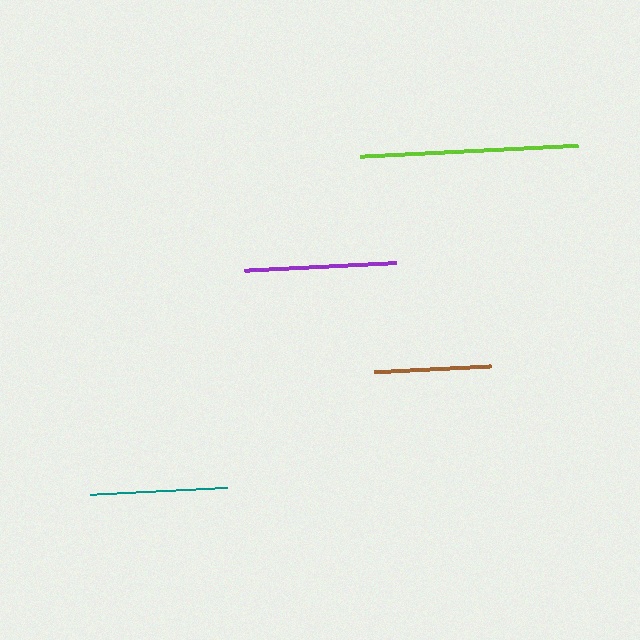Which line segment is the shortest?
The brown line is the shortest at approximately 117 pixels.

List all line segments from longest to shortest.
From longest to shortest: lime, purple, teal, brown.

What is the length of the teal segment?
The teal segment is approximately 138 pixels long.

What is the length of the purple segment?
The purple segment is approximately 152 pixels long.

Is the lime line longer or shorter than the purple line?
The lime line is longer than the purple line.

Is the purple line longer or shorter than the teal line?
The purple line is longer than the teal line.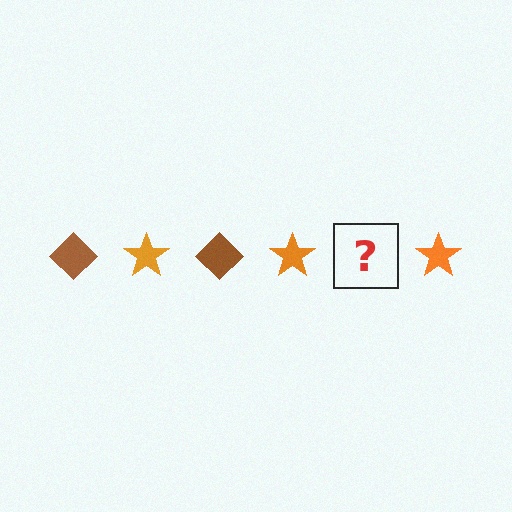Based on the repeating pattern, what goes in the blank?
The blank should be a brown diamond.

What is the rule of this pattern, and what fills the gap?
The rule is that the pattern alternates between brown diamond and orange star. The gap should be filled with a brown diamond.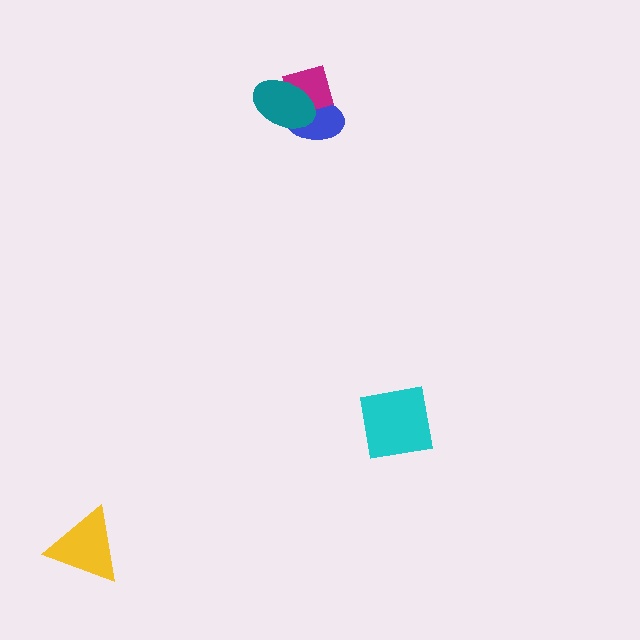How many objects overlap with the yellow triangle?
0 objects overlap with the yellow triangle.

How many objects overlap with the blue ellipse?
2 objects overlap with the blue ellipse.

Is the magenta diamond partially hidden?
Yes, it is partially covered by another shape.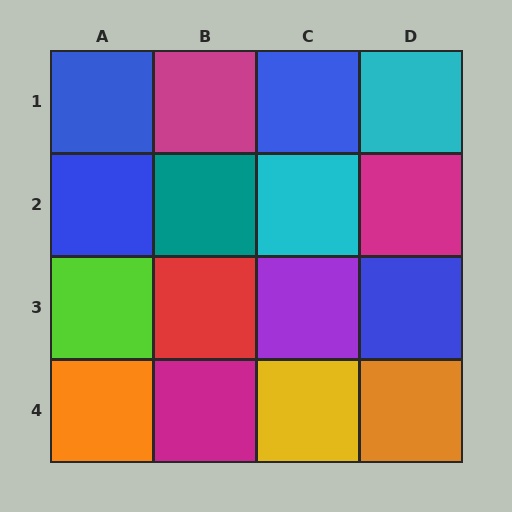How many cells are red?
1 cell is red.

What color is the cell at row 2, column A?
Blue.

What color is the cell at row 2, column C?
Cyan.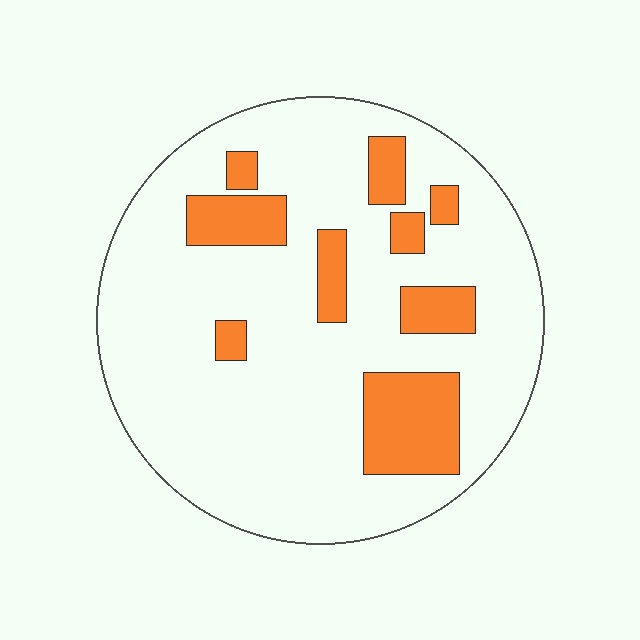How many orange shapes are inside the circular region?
9.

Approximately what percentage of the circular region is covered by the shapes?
Approximately 20%.